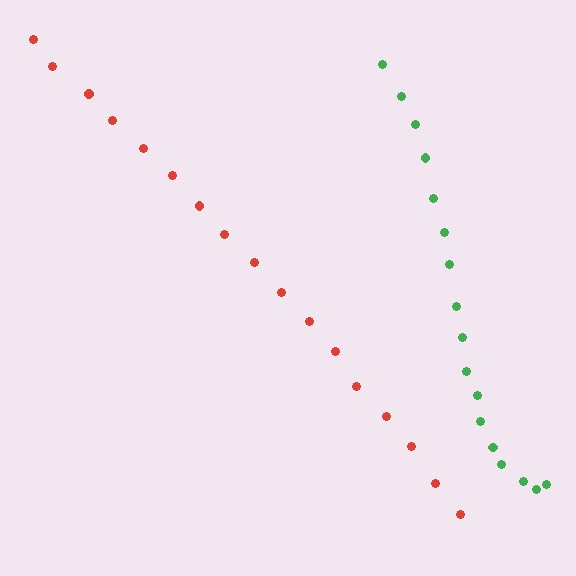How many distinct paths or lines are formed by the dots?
There are 2 distinct paths.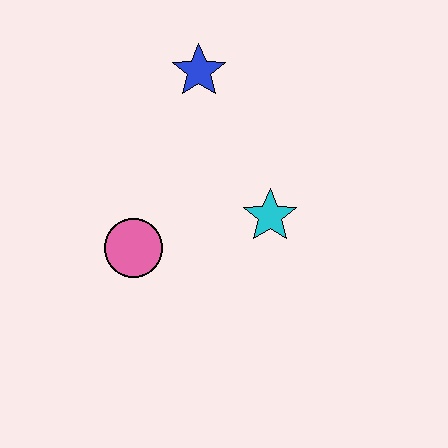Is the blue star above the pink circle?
Yes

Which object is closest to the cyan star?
The pink circle is closest to the cyan star.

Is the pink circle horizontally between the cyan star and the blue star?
No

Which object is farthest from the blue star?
The pink circle is farthest from the blue star.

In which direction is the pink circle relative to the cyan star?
The pink circle is to the left of the cyan star.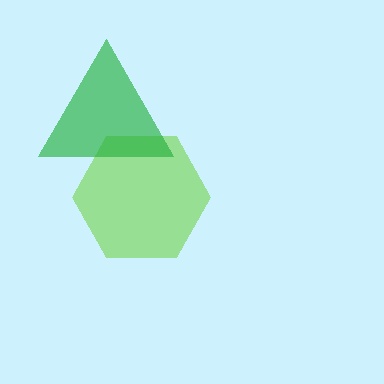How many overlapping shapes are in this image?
There are 2 overlapping shapes in the image.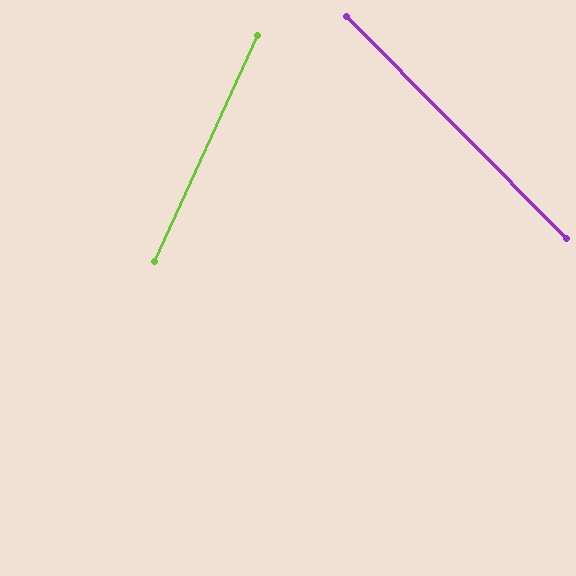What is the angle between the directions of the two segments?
Approximately 69 degrees.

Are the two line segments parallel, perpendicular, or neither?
Neither parallel nor perpendicular — they differ by about 69°.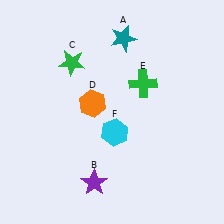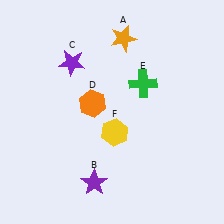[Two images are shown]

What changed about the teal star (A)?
In Image 1, A is teal. In Image 2, it changed to orange.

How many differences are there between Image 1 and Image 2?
There are 3 differences between the two images.